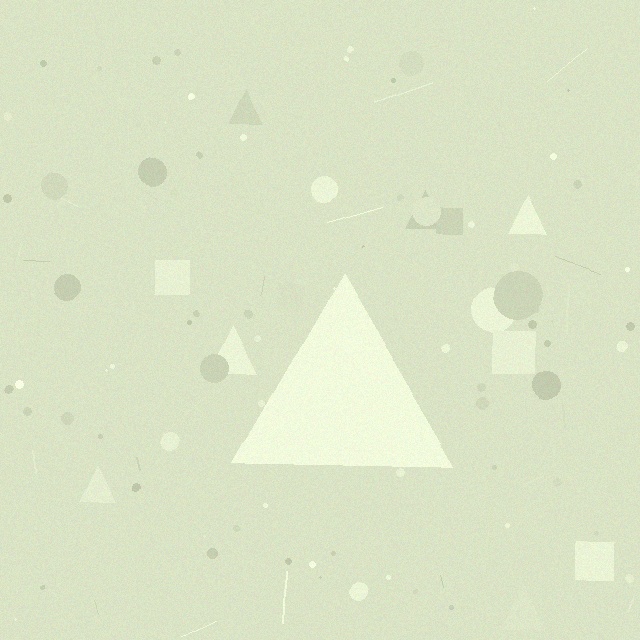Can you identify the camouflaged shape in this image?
The camouflaged shape is a triangle.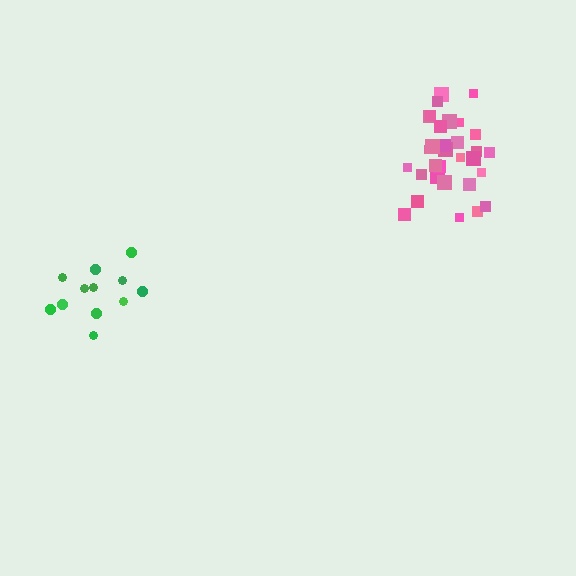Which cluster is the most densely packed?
Pink.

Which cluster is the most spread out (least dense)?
Green.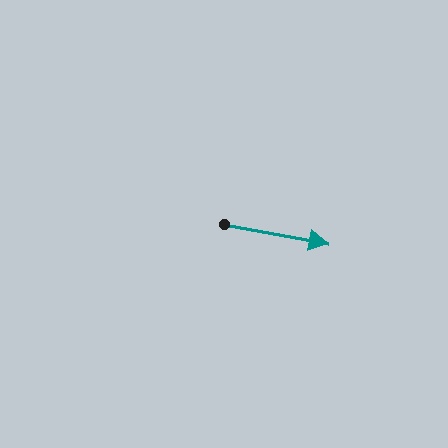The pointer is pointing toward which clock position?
Roughly 3 o'clock.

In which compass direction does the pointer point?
East.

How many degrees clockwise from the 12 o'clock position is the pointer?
Approximately 101 degrees.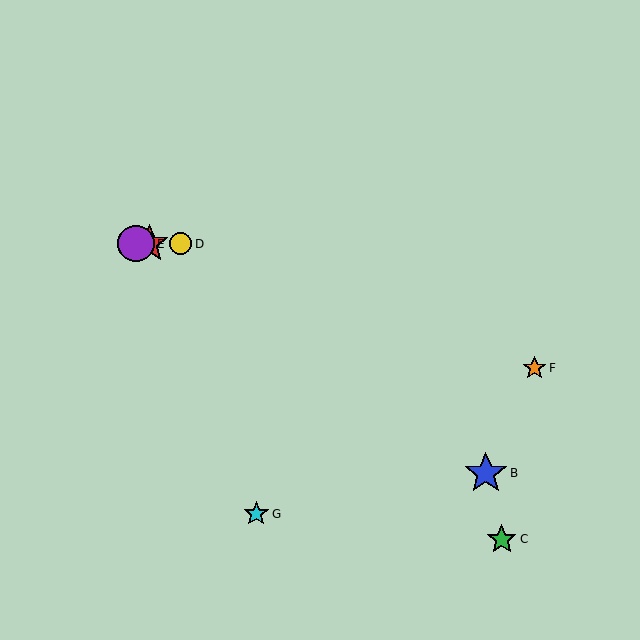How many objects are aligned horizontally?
3 objects (A, D, E) are aligned horizontally.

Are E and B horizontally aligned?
No, E is at y≈244 and B is at y≈473.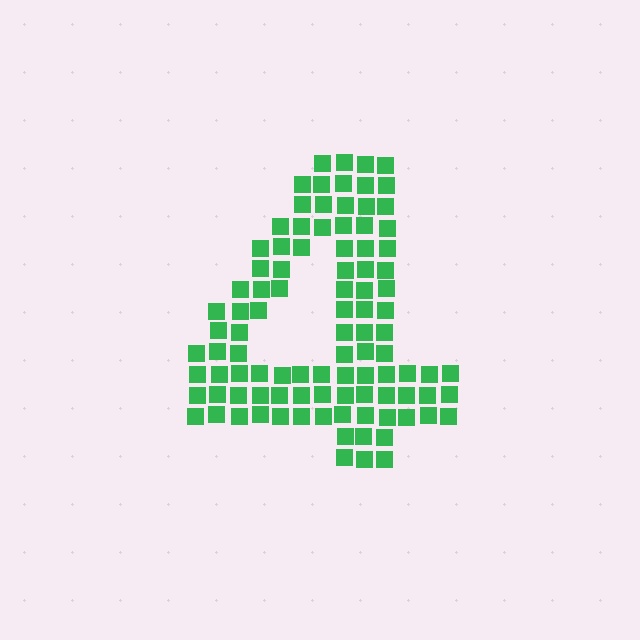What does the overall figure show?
The overall figure shows the digit 4.